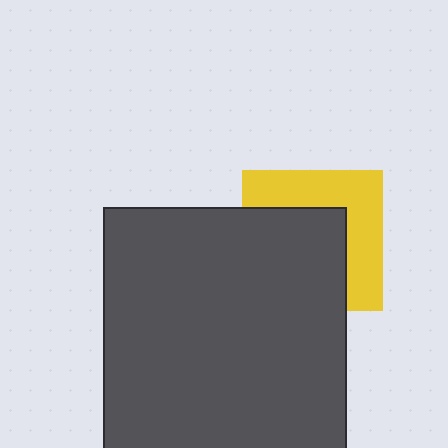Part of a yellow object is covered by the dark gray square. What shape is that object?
It is a square.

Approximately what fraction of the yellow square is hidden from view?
Roughly 55% of the yellow square is hidden behind the dark gray square.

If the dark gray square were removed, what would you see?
You would see the complete yellow square.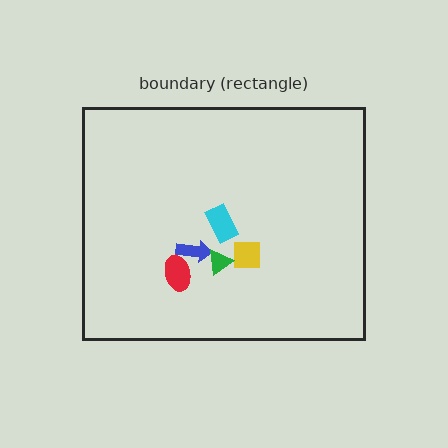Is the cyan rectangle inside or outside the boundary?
Inside.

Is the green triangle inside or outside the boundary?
Inside.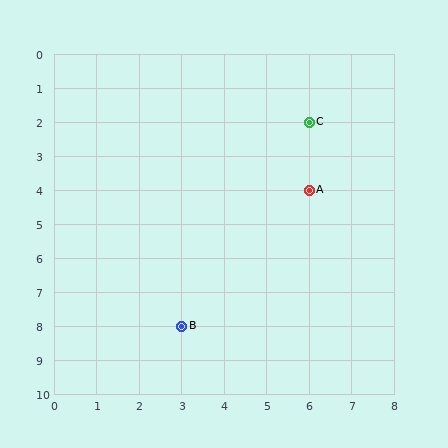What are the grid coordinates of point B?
Point B is at grid coordinates (3, 8).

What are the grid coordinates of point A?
Point A is at grid coordinates (6, 4).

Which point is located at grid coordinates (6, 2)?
Point C is at (6, 2).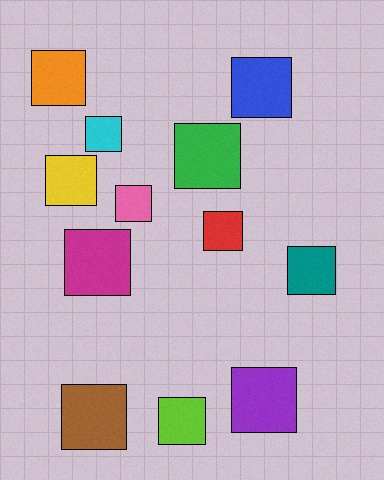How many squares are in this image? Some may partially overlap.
There are 12 squares.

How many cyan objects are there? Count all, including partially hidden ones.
There is 1 cyan object.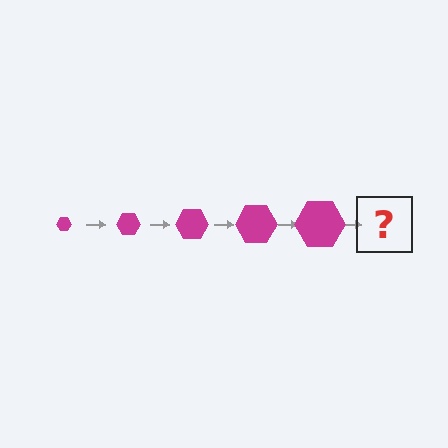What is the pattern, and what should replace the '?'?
The pattern is that the hexagon gets progressively larger each step. The '?' should be a magenta hexagon, larger than the previous one.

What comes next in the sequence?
The next element should be a magenta hexagon, larger than the previous one.